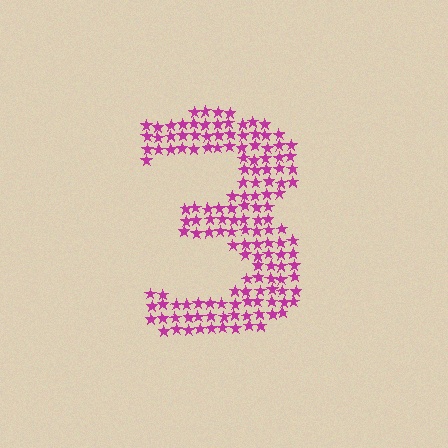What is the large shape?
The large shape is the digit 3.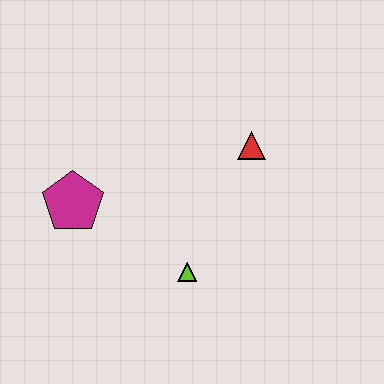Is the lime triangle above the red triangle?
No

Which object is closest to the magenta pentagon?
The lime triangle is closest to the magenta pentagon.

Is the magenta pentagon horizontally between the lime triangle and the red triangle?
No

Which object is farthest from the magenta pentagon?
The red triangle is farthest from the magenta pentagon.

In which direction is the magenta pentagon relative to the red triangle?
The magenta pentagon is to the left of the red triangle.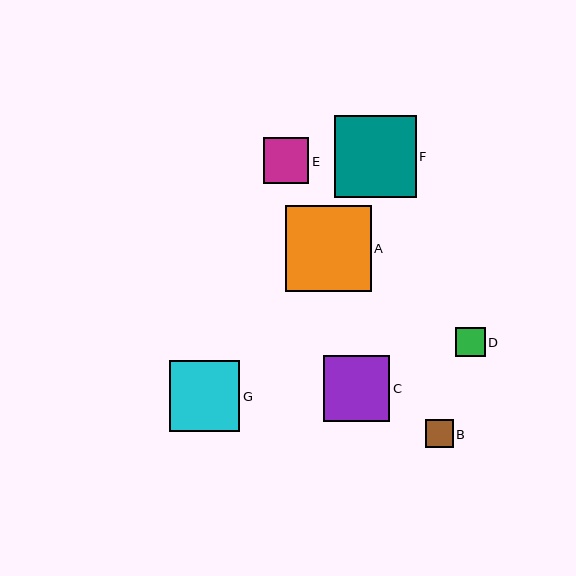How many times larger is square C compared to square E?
Square C is approximately 1.5 times the size of square E.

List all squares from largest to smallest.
From largest to smallest: A, F, G, C, E, D, B.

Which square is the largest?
Square A is the largest with a size of approximately 86 pixels.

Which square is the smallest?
Square B is the smallest with a size of approximately 27 pixels.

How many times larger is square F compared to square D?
Square F is approximately 2.8 times the size of square D.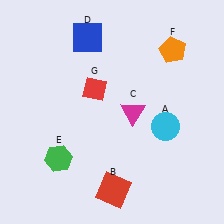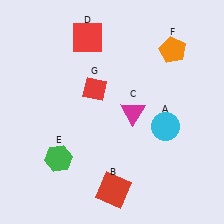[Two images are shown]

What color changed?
The square (D) changed from blue in Image 1 to red in Image 2.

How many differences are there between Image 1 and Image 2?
There is 1 difference between the two images.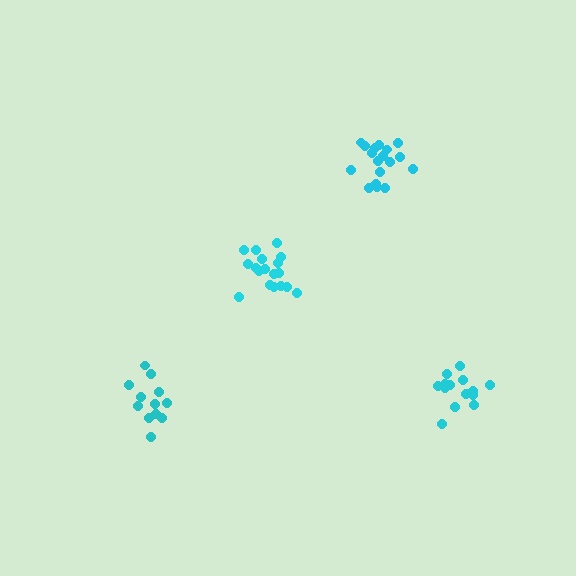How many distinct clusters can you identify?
There are 4 distinct clusters.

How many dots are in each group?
Group 1: 18 dots, Group 2: 15 dots, Group 3: 12 dots, Group 4: 18 dots (63 total).